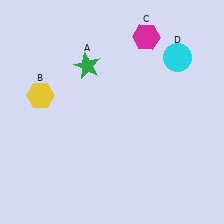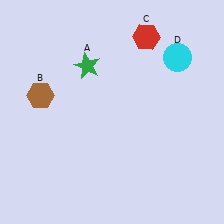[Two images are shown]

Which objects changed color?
B changed from yellow to brown. C changed from magenta to red.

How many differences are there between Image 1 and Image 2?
There are 2 differences between the two images.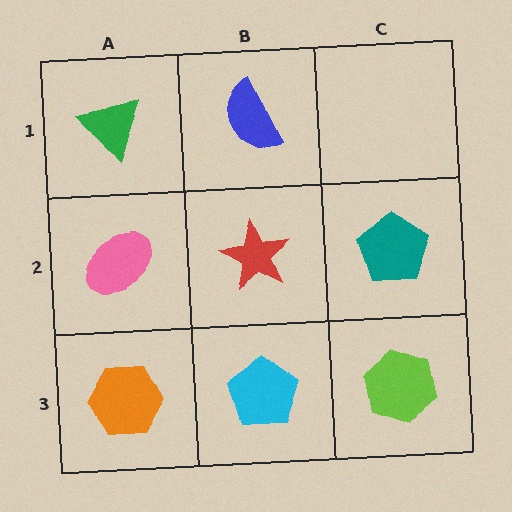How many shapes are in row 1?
2 shapes.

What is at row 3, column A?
An orange hexagon.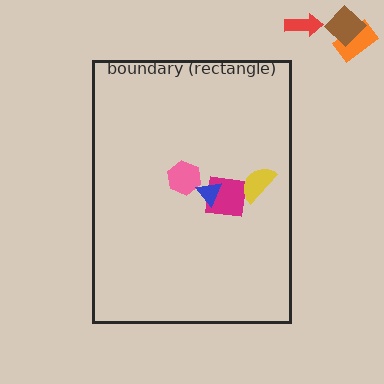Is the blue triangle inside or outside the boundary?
Inside.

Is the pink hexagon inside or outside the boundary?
Inside.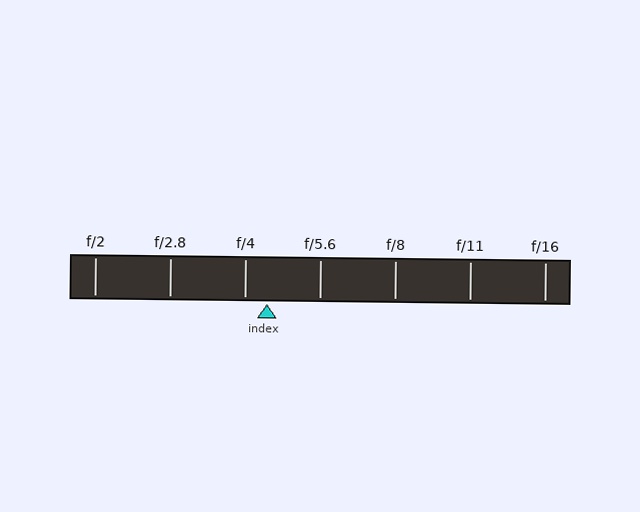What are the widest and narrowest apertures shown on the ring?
The widest aperture shown is f/2 and the narrowest is f/16.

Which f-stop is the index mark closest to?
The index mark is closest to f/4.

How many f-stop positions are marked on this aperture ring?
There are 7 f-stop positions marked.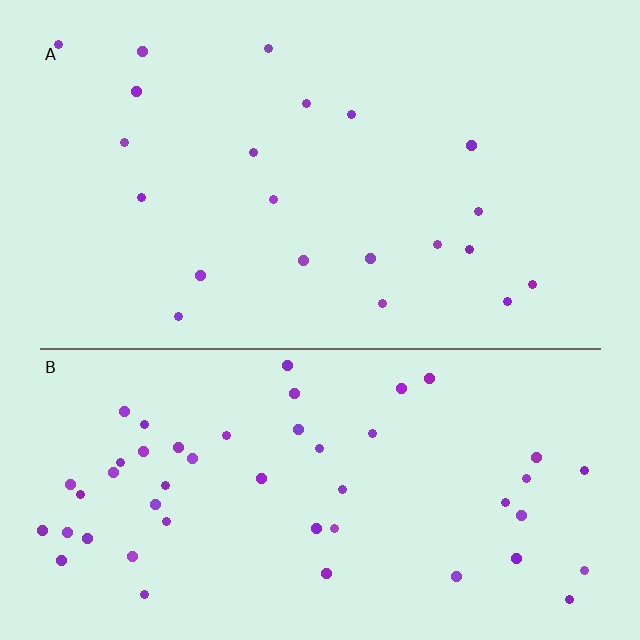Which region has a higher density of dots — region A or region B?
B (the bottom).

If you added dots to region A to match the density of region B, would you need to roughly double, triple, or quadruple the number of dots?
Approximately double.